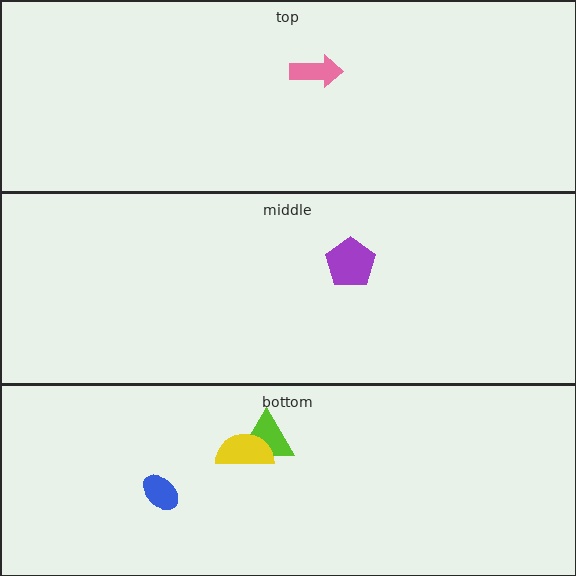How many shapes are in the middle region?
1.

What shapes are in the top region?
The pink arrow.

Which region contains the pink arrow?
The top region.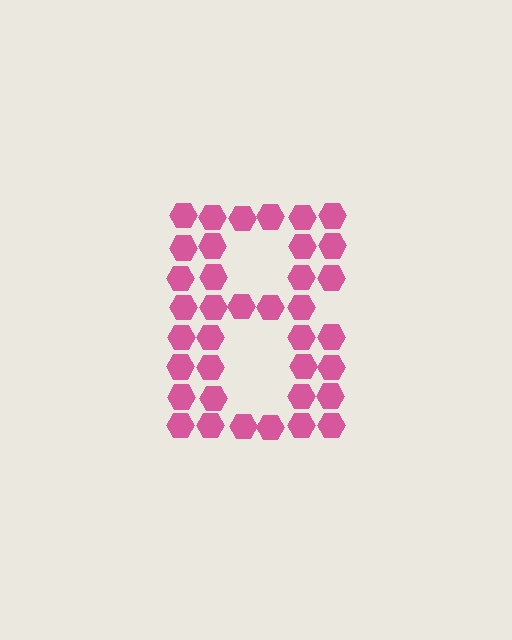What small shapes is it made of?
It is made of small hexagons.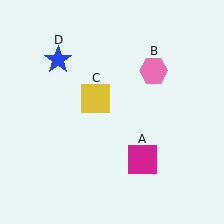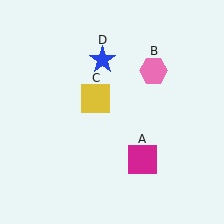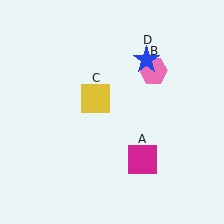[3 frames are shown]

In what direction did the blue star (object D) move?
The blue star (object D) moved right.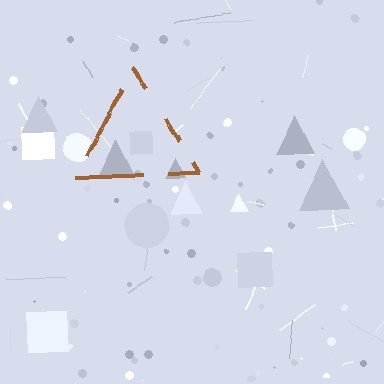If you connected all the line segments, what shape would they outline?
They would outline a triangle.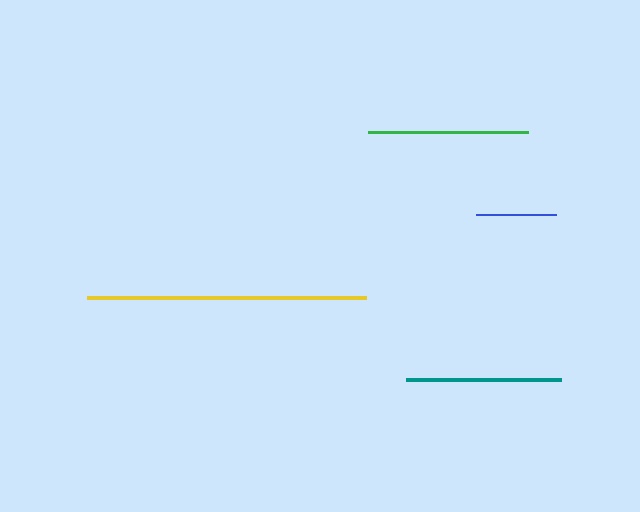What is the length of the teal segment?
The teal segment is approximately 155 pixels long.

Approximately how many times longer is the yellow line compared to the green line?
The yellow line is approximately 1.7 times the length of the green line.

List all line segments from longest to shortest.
From longest to shortest: yellow, green, teal, blue.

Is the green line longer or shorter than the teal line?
The green line is longer than the teal line.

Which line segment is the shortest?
The blue line is the shortest at approximately 80 pixels.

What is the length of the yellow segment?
The yellow segment is approximately 279 pixels long.